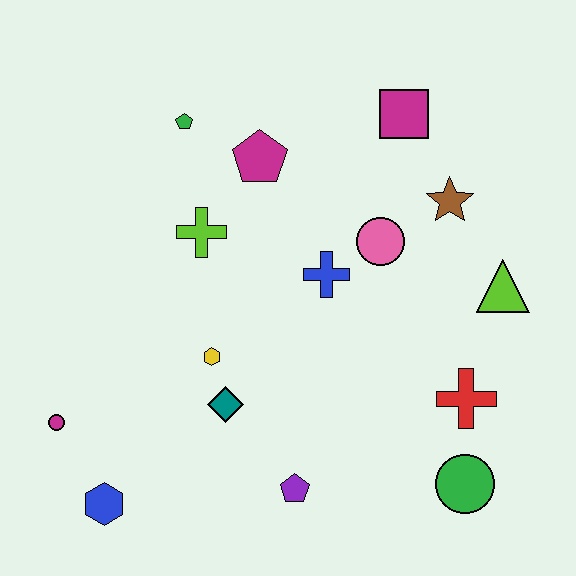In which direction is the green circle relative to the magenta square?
The green circle is below the magenta square.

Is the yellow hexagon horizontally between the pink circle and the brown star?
No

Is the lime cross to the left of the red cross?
Yes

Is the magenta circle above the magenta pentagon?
No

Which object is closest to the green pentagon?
The magenta pentagon is closest to the green pentagon.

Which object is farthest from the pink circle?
The blue hexagon is farthest from the pink circle.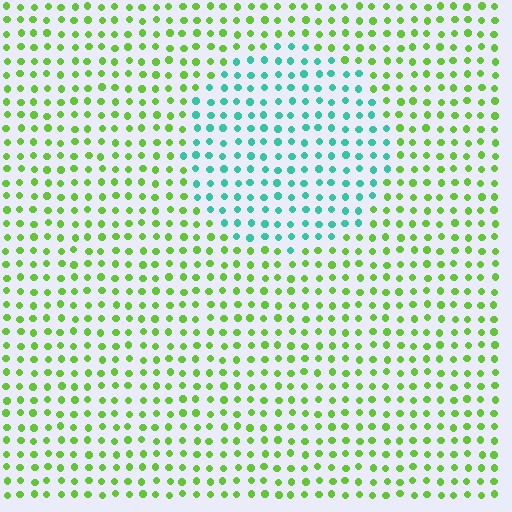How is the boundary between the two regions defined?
The boundary is defined purely by a slight shift in hue (about 65 degrees). Spacing, size, and orientation are identical on both sides.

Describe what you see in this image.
The image is filled with small lime elements in a uniform arrangement. A circle-shaped region is visible where the elements are tinted to a slightly different hue, forming a subtle color boundary.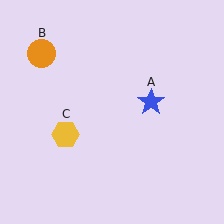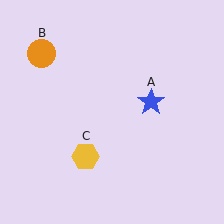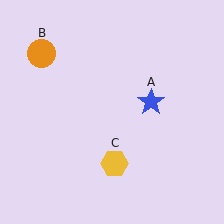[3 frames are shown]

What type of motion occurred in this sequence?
The yellow hexagon (object C) rotated counterclockwise around the center of the scene.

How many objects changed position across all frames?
1 object changed position: yellow hexagon (object C).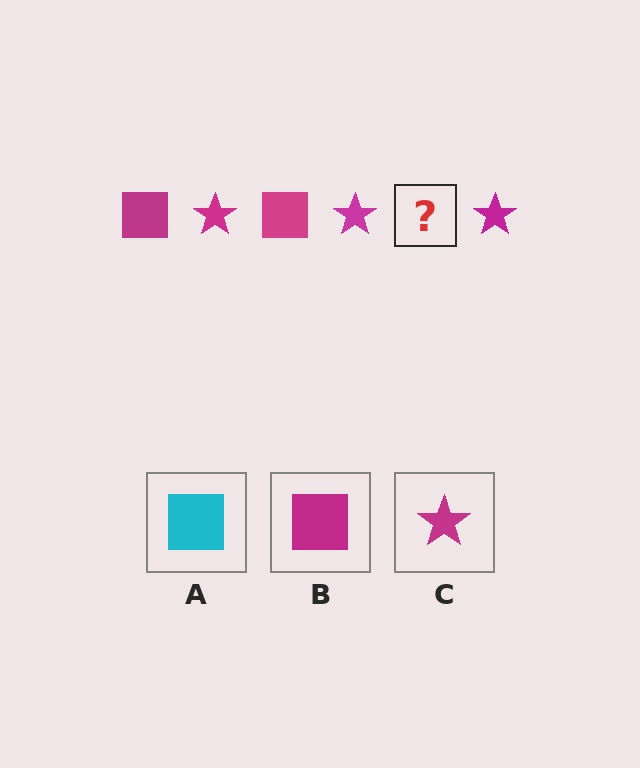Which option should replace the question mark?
Option B.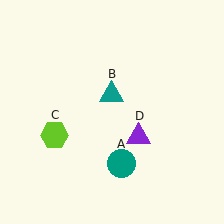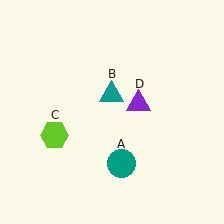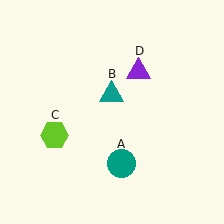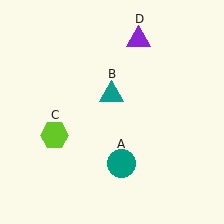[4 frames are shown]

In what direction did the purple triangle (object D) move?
The purple triangle (object D) moved up.